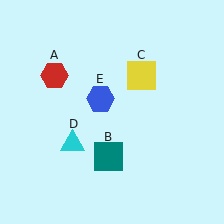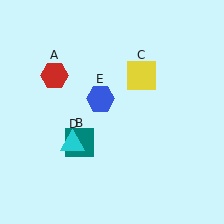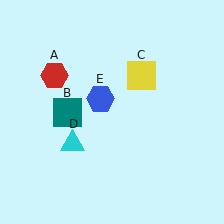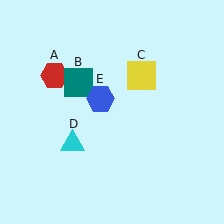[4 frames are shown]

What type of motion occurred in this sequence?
The teal square (object B) rotated clockwise around the center of the scene.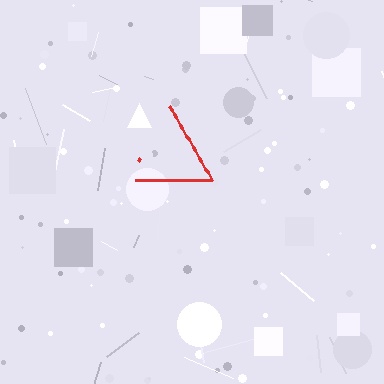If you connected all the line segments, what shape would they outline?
They would outline a triangle.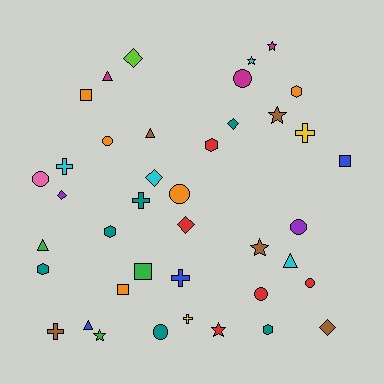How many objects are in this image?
There are 40 objects.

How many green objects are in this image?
There are 3 green objects.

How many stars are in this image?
There are 6 stars.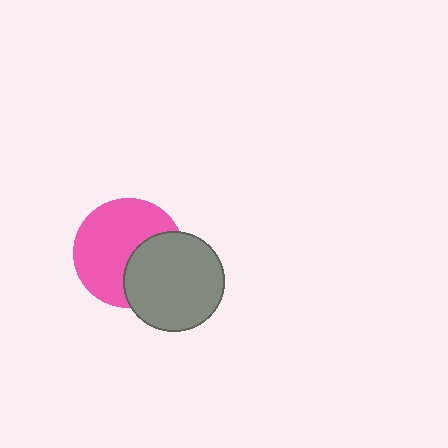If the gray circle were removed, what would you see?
You would see the complete pink circle.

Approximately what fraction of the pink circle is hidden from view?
Roughly 35% of the pink circle is hidden behind the gray circle.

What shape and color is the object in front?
The object in front is a gray circle.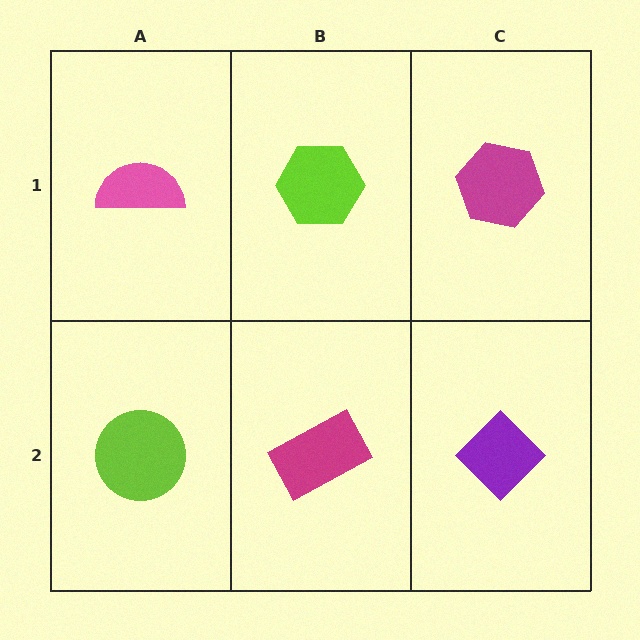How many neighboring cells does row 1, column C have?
2.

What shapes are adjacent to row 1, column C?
A purple diamond (row 2, column C), a lime hexagon (row 1, column B).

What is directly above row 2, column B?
A lime hexagon.